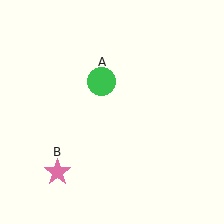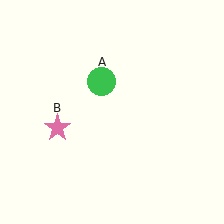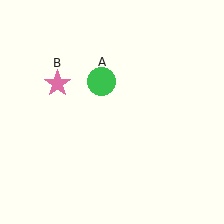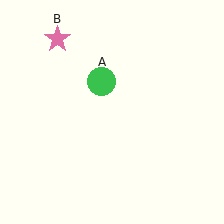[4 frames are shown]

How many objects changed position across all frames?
1 object changed position: pink star (object B).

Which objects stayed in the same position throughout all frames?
Green circle (object A) remained stationary.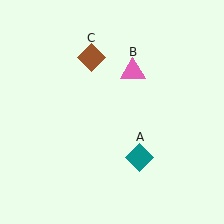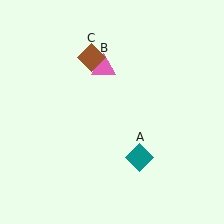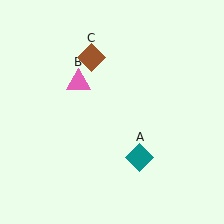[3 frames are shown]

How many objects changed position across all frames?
1 object changed position: pink triangle (object B).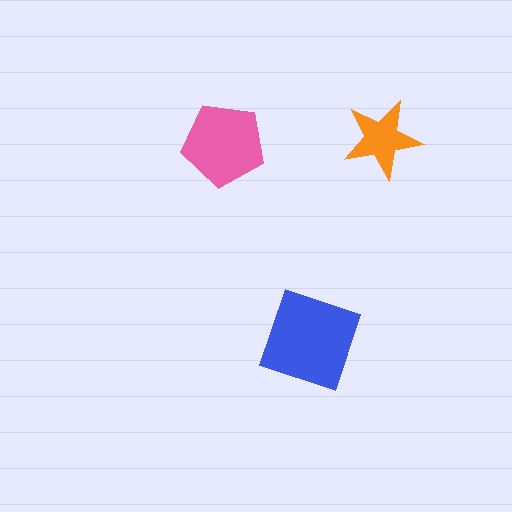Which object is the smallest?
The orange star.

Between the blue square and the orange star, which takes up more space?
The blue square.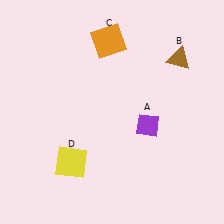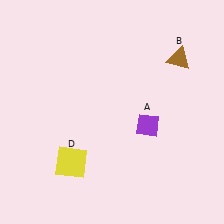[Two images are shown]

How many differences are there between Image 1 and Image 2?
There is 1 difference between the two images.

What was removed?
The orange square (C) was removed in Image 2.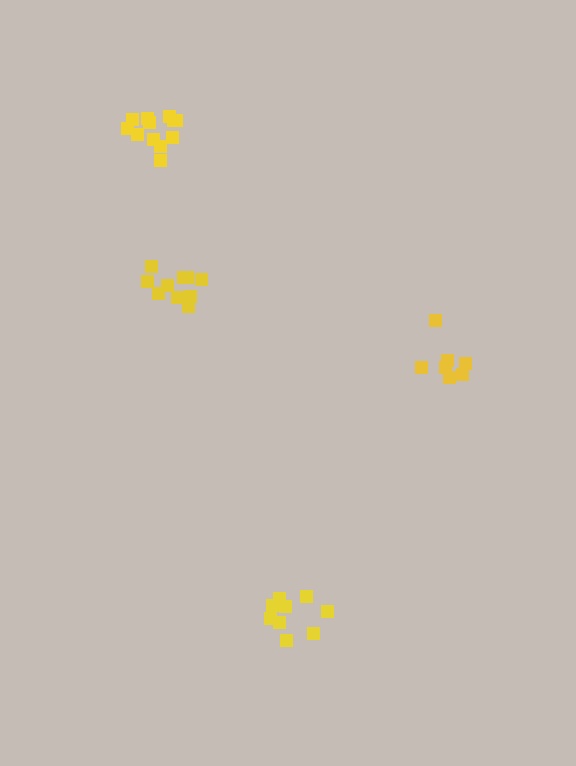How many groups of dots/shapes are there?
There are 4 groups.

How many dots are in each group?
Group 1: 12 dots, Group 2: 10 dots, Group 3: 9 dots, Group 4: 7 dots (38 total).